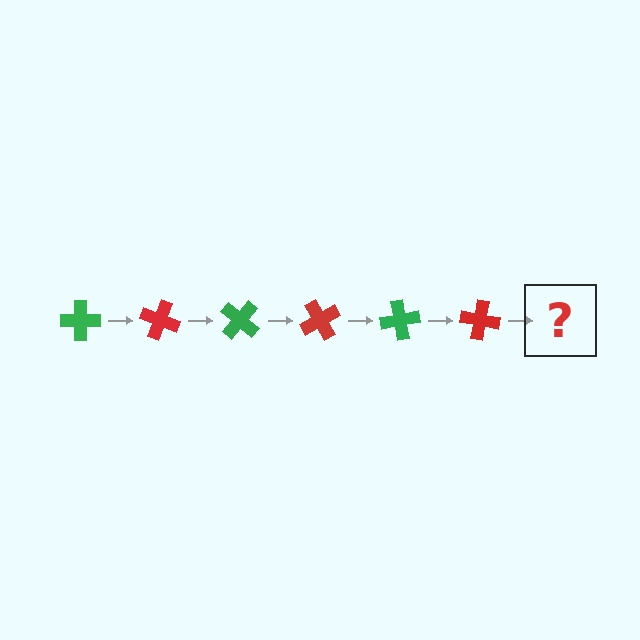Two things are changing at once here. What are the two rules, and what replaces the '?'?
The two rules are that it rotates 20 degrees each step and the color cycles through green and red. The '?' should be a green cross, rotated 120 degrees from the start.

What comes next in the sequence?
The next element should be a green cross, rotated 120 degrees from the start.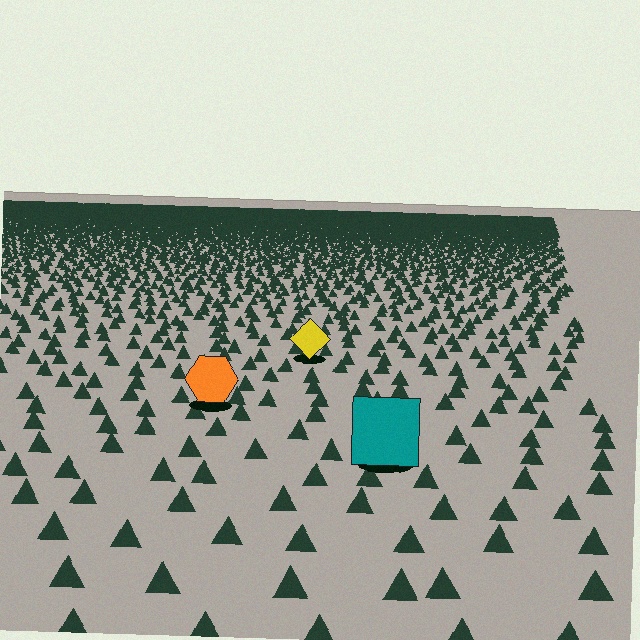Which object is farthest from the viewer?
The yellow diamond is farthest from the viewer. It appears smaller and the ground texture around it is denser.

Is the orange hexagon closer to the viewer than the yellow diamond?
Yes. The orange hexagon is closer — you can tell from the texture gradient: the ground texture is coarser near it.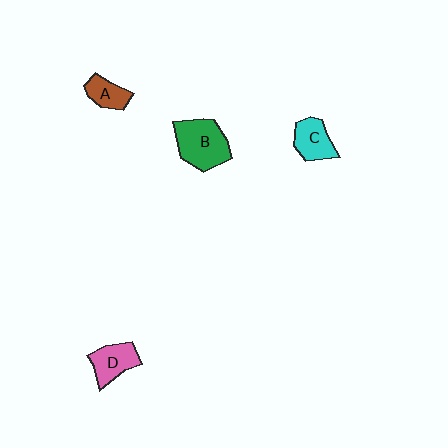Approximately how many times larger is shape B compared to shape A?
Approximately 2.1 times.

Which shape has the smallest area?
Shape A (brown).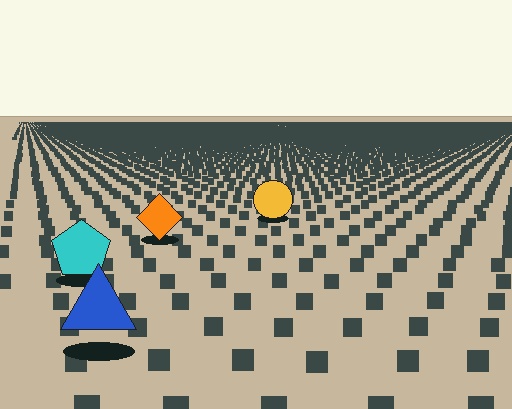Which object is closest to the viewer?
The blue triangle is closest. The texture marks near it are larger and more spread out.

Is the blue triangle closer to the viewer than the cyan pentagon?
Yes. The blue triangle is closer — you can tell from the texture gradient: the ground texture is coarser near it.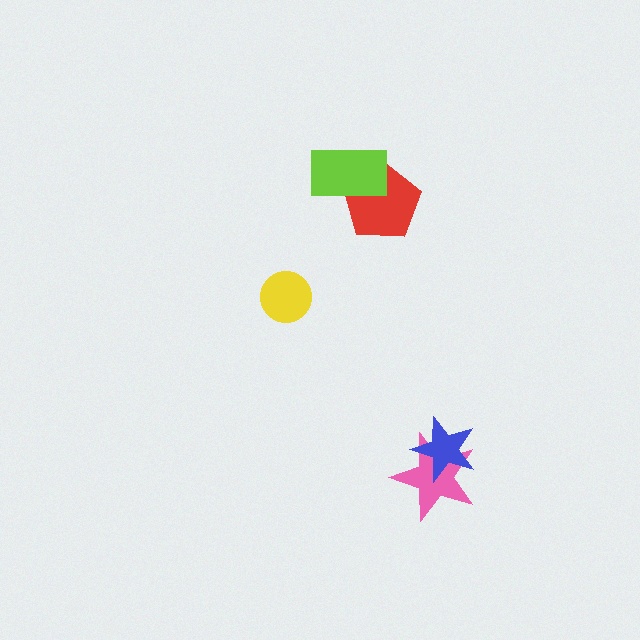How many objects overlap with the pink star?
1 object overlaps with the pink star.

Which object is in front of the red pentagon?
The lime rectangle is in front of the red pentagon.